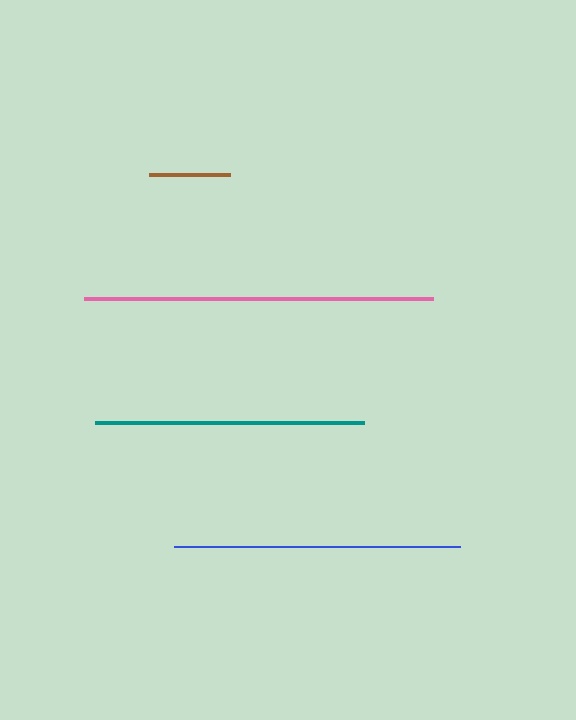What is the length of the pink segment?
The pink segment is approximately 349 pixels long.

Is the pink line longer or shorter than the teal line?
The pink line is longer than the teal line.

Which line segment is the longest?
The pink line is the longest at approximately 349 pixels.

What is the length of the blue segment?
The blue segment is approximately 286 pixels long.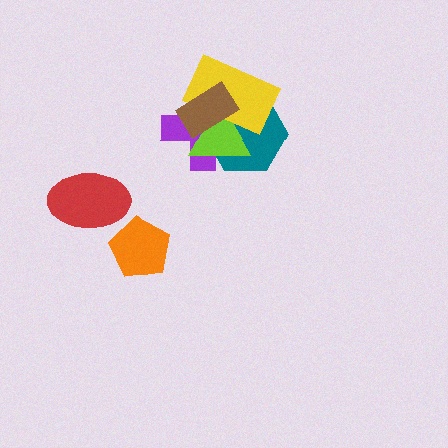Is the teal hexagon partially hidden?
Yes, it is partially covered by another shape.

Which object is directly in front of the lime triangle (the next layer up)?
The yellow rectangle is directly in front of the lime triangle.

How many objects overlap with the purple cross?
4 objects overlap with the purple cross.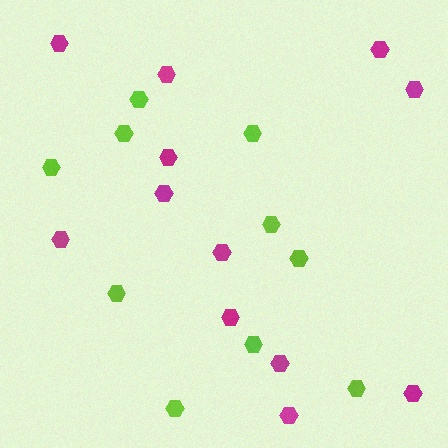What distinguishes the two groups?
There are 2 groups: one group of lime hexagons (10) and one group of magenta hexagons (12).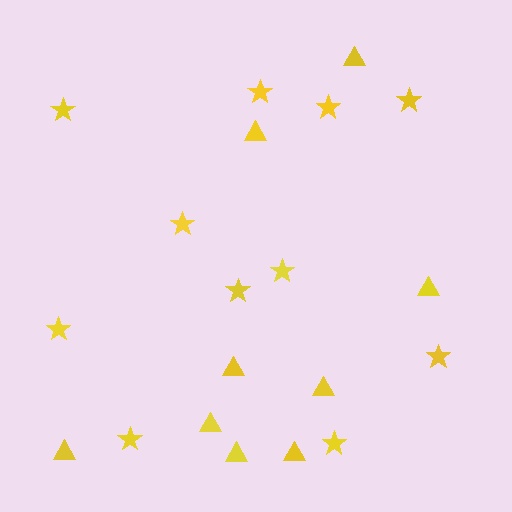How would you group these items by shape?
There are 2 groups: one group of triangles (9) and one group of stars (11).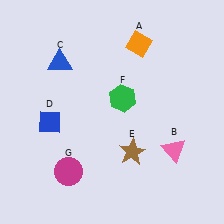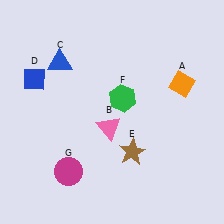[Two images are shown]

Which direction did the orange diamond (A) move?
The orange diamond (A) moved right.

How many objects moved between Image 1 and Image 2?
3 objects moved between the two images.